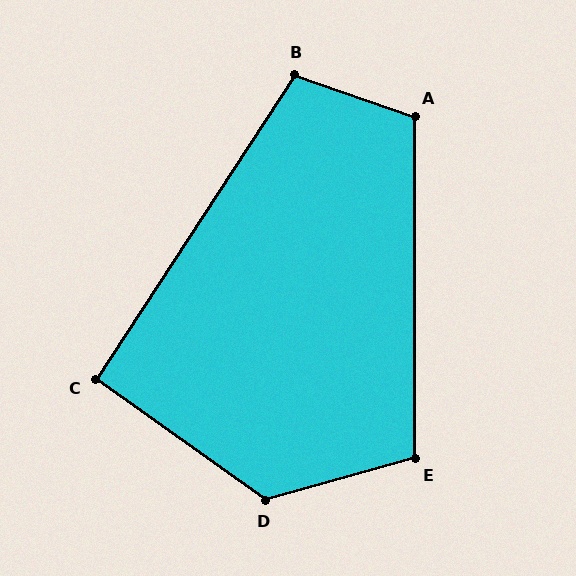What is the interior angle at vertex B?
Approximately 104 degrees (obtuse).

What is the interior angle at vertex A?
Approximately 109 degrees (obtuse).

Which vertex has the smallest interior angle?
C, at approximately 92 degrees.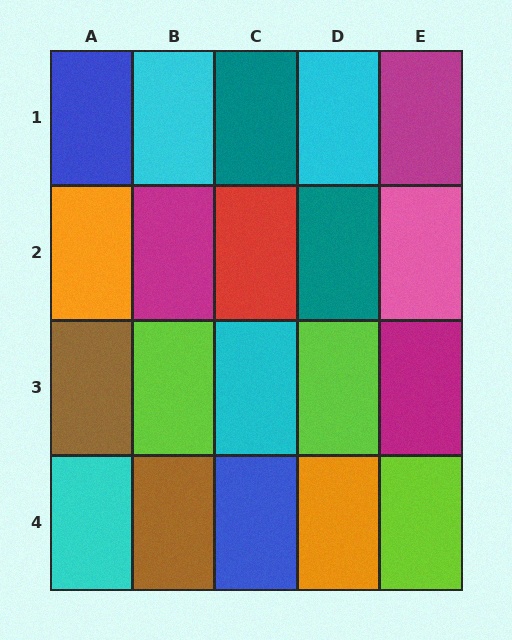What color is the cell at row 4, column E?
Lime.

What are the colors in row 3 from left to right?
Brown, lime, cyan, lime, magenta.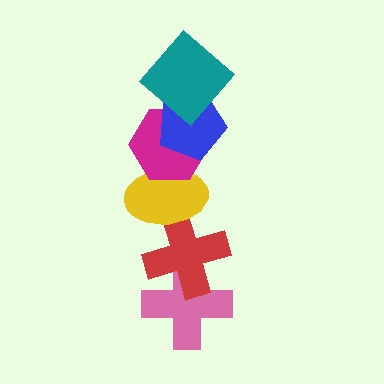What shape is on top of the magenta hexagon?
The blue pentagon is on top of the magenta hexagon.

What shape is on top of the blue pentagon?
The teal diamond is on top of the blue pentagon.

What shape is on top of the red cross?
The yellow ellipse is on top of the red cross.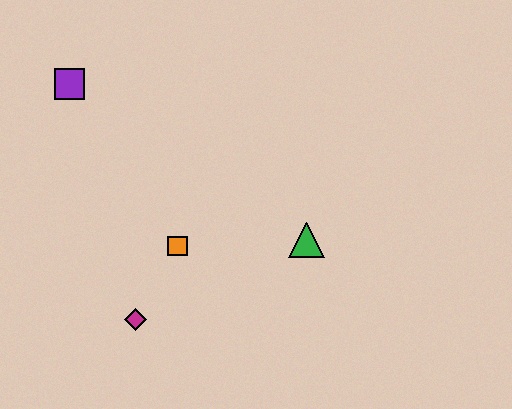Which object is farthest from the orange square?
The purple square is farthest from the orange square.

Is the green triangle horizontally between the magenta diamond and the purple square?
No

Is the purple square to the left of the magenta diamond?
Yes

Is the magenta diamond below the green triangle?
Yes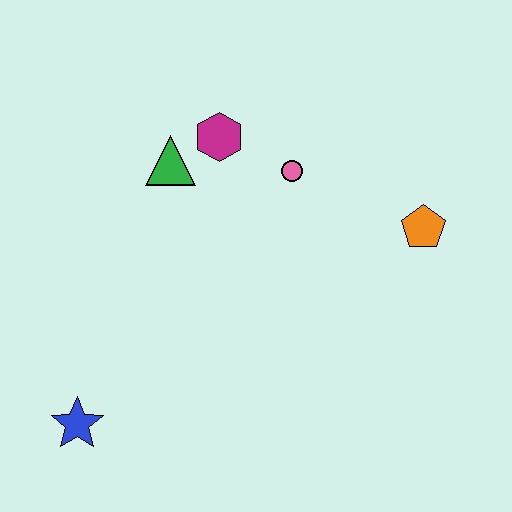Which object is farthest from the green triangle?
The blue star is farthest from the green triangle.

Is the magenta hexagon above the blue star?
Yes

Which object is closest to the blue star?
The green triangle is closest to the blue star.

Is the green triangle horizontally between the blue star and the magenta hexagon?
Yes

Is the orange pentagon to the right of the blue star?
Yes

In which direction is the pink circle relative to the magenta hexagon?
The pink circle is to the right of the magenta hexagon.